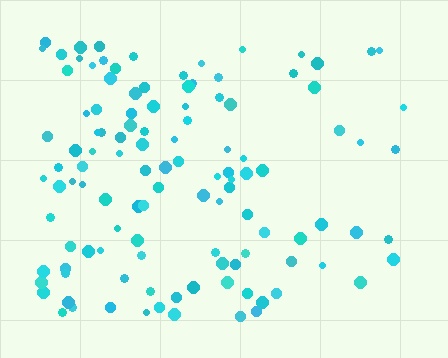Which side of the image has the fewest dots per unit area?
The right.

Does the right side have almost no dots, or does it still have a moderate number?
Still a moderate number, just noticeably fewer than the left.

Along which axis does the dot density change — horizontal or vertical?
Horizontal.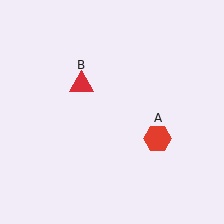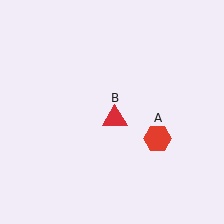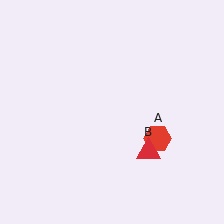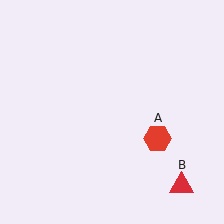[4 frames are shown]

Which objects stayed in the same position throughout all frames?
Red hexagon (object A) remained stationary.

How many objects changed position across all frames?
1 object changed position: red triangle (object B).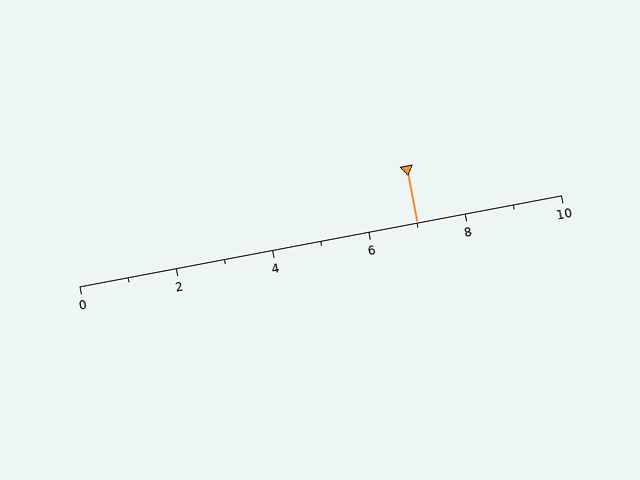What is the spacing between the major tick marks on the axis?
The major ticks are spaced 2 apart.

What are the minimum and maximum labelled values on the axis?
The axis runs from 0 to 10.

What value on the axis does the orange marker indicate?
The marker indicates approximately 7.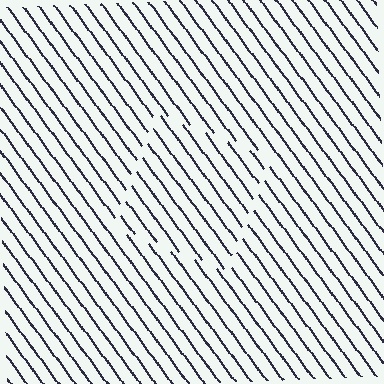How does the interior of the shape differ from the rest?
The interior of the shape contains the same grating, shifted by half a period — the contour is defined by the phase discontinuity where line-ends from the inner and outer gratings abut.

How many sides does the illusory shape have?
4 sides — the line-ends trace a square.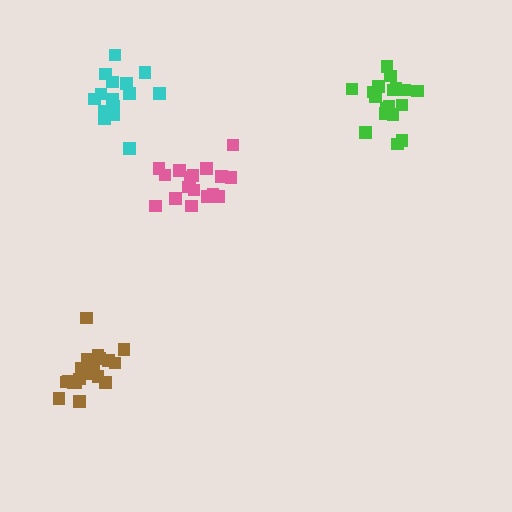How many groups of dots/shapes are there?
There are 4 groups.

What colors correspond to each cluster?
The clusters are colored: cyan, pink, green, brown.